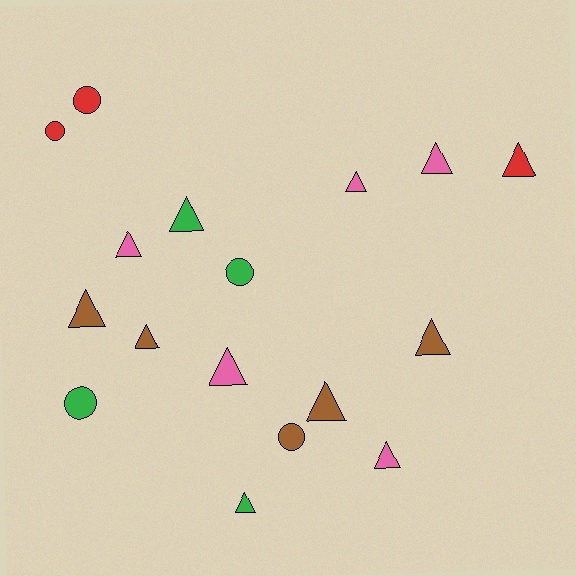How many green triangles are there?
There are 2 green triangles.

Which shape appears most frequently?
Triangle, with 12 objects.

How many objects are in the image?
There are 17 objects.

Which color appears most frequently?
Pink, with 5 objects.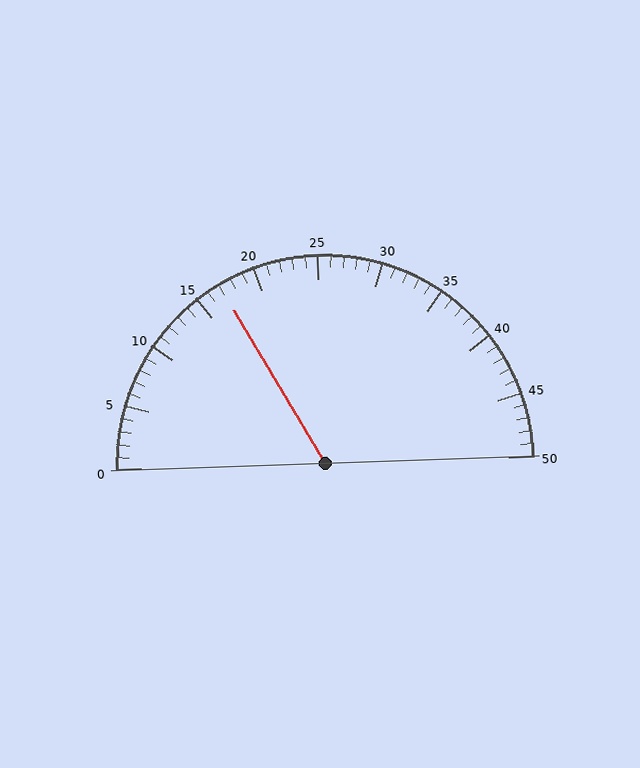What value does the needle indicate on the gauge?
The needle indicates approximately 17.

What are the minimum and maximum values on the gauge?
The gauge ranges from 0 to 50.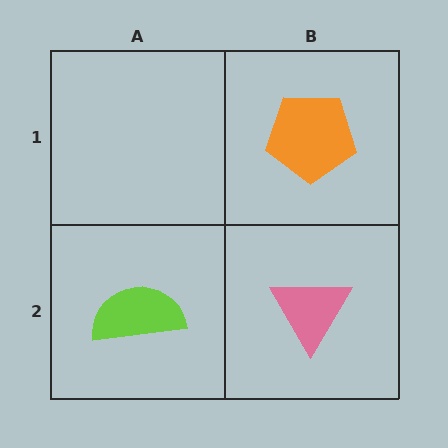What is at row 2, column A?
A lime semicircle.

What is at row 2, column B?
A pink triangle.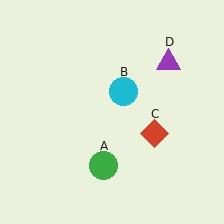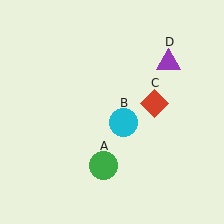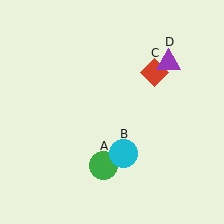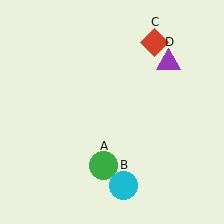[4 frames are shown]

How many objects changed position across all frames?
2 objects changed position: cyan circle (object B), red diamond (object C).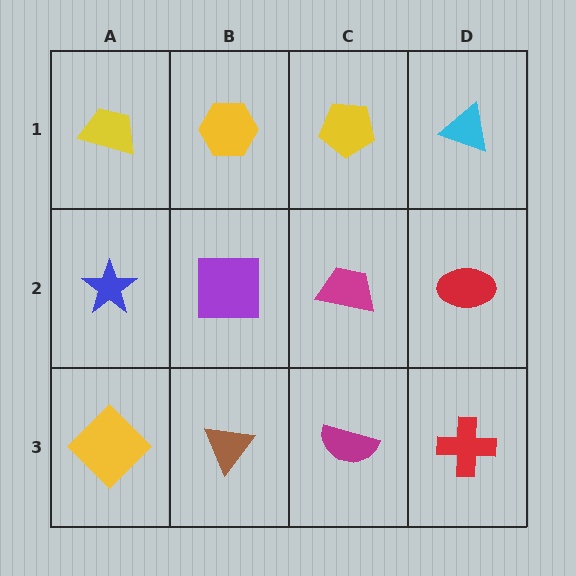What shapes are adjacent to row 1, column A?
A blue star (row 2, column A), a yellow hexagon (row 1, column B).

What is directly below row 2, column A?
A yellow diamond.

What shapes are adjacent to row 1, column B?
A purple square (row 2, column B), a yellow trapezoid (row 1, column A), a yellow pentagon (row 1, column C).